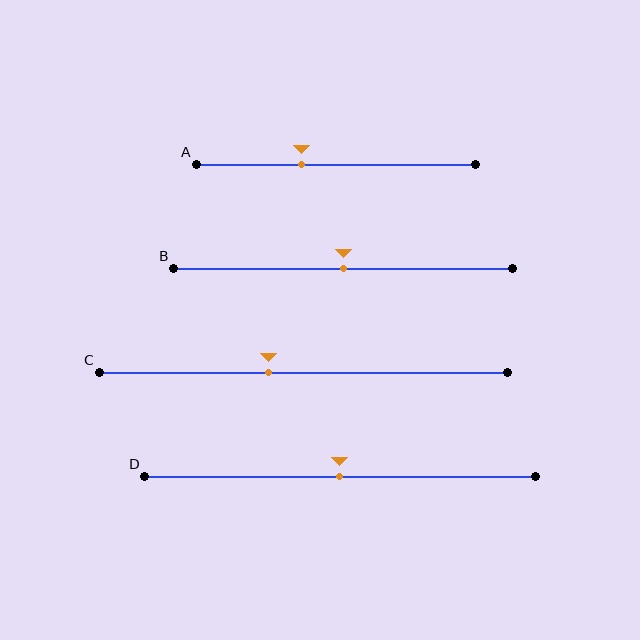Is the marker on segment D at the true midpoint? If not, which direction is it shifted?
Yes, the marker on segment D is at the true midpoint.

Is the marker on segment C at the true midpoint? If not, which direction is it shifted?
No, the marker on segment C is shifted to the left by about 9% of the segment length.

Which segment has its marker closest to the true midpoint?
Segment B has its marker closest to the true midpoint.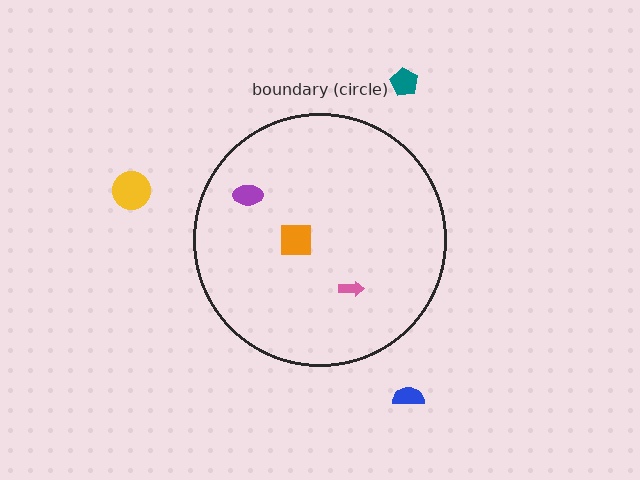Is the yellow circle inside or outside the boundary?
Outside.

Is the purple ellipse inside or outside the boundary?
Inside.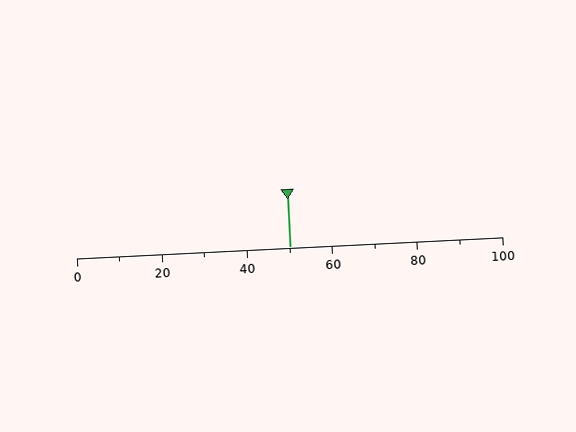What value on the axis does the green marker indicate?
The marker indicates approximately 50.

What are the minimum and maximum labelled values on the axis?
The axis runs from 0 to 100.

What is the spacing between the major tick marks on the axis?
The major ticks are spaced 20 apart.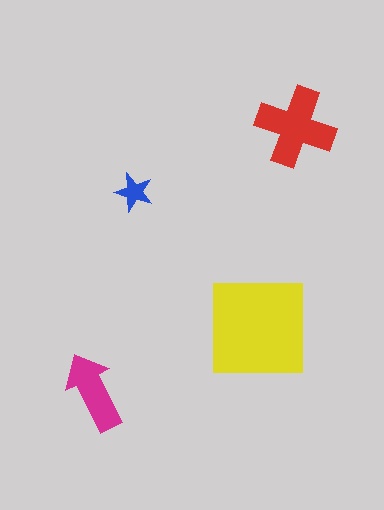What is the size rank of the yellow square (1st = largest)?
1st.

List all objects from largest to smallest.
The yellow square, the red cross, the magenta arrow, the blue star.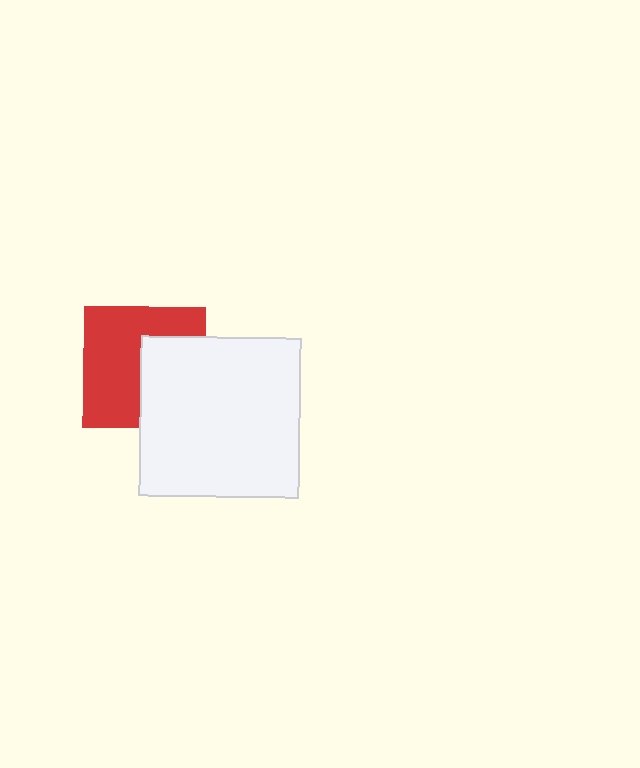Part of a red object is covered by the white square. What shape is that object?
It is a square.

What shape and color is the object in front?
The object in front is a white square.